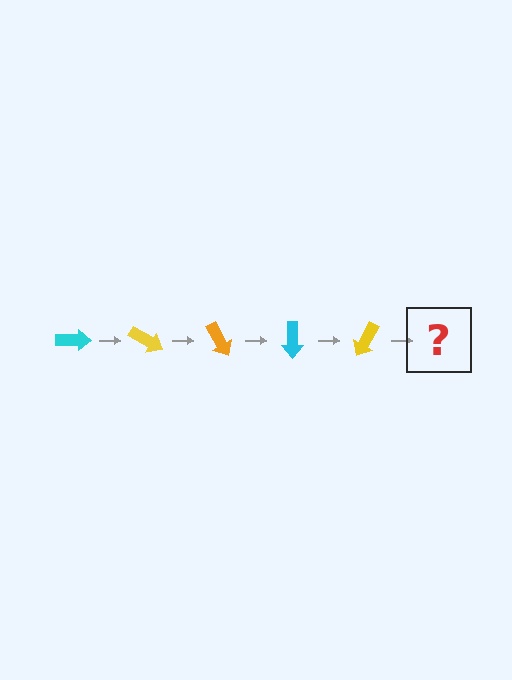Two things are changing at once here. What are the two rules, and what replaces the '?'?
The two rules are that it rotates 30 degrees each step and the color cycles through cyan, yellow, and orange. The '?' should be an orange arrow, rotated 150 degrees from the start.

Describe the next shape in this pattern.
It should be an orange arrow, rotated 150 degrees from the start.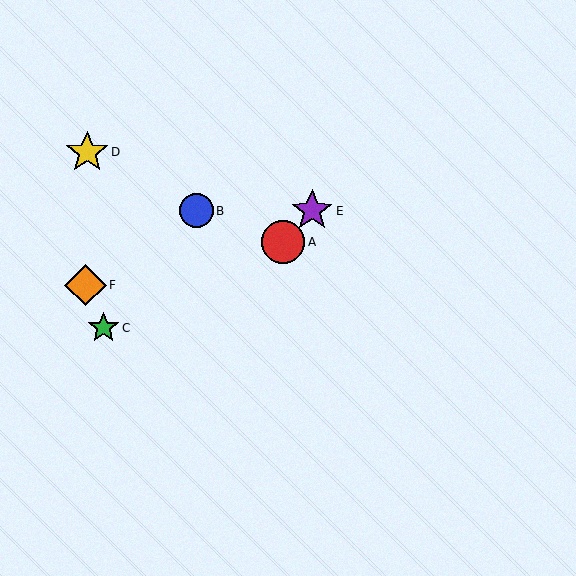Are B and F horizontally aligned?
No, B is at y≈211 and F is at y≈285.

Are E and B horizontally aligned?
Yes, both are at y≈211.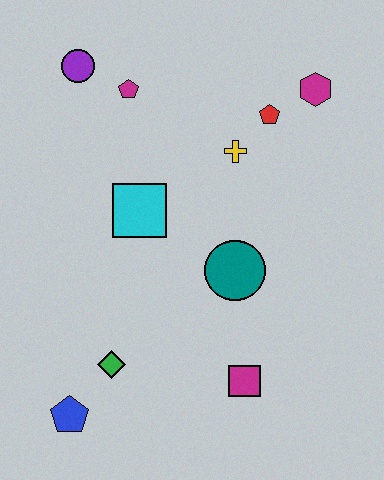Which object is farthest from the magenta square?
The purple circle is farthest from the magenta square.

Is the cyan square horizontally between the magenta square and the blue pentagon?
Yes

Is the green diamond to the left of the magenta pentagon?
Yes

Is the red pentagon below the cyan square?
No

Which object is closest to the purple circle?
The magenta pentagon is closest to the purple circle.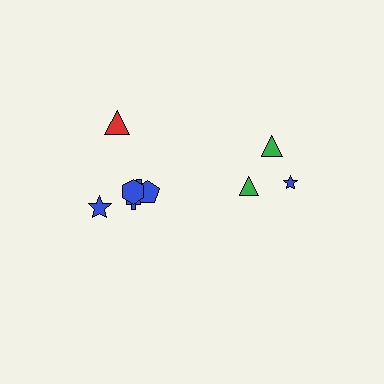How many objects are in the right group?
There are 3 objects.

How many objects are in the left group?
There are 6 objects.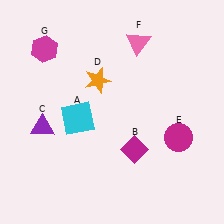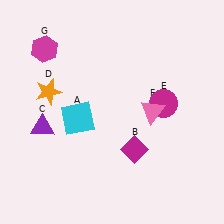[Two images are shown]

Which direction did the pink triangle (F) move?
The pink triangle (F) moved down.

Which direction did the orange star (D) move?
The orange star (D) moved left.